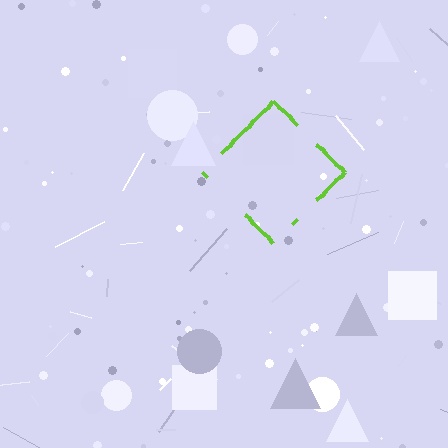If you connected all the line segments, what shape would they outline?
They would outline a diamond.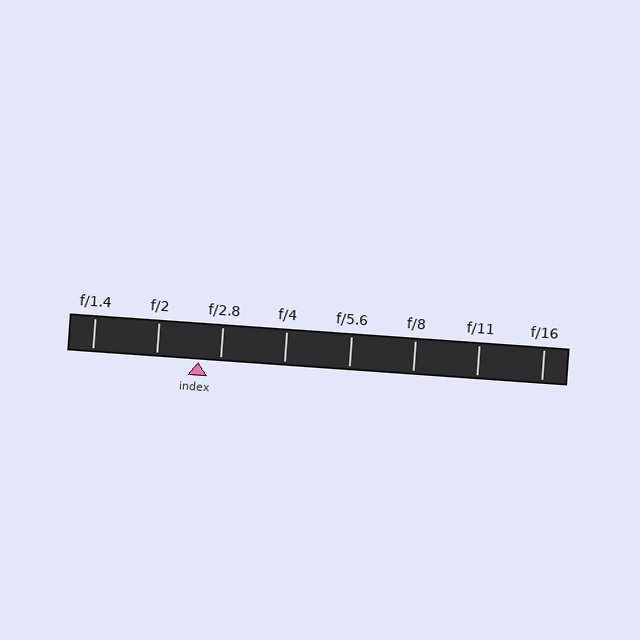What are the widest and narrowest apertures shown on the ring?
The widest aperture shown is f/1.4 and the narrowest is f/16.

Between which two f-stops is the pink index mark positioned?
The index mark is between f/2 and f/2.8.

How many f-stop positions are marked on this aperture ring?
There are 8 f-stop positions marked.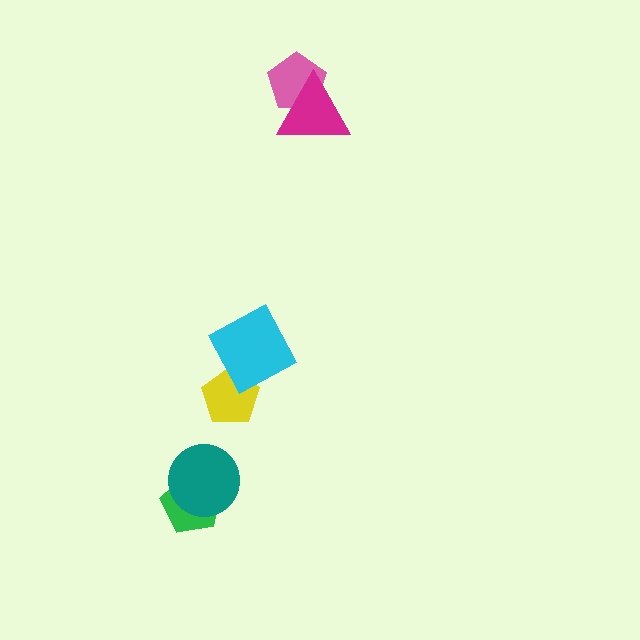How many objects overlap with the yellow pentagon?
1 object overlaps with the yellow pentagon.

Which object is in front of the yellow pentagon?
The cyan diamond is in front of the yellow pentagon.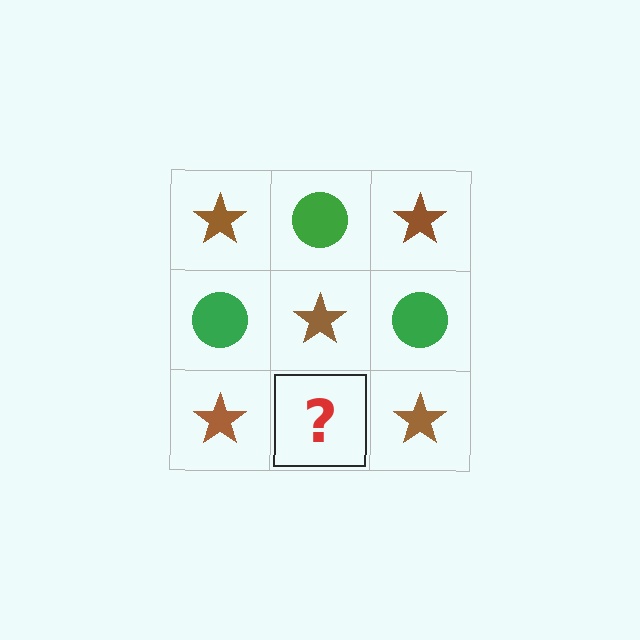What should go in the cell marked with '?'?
The missing cell should contain a green circle.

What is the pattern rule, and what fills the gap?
The rule is that it alternates brown star and green circle in a checkerboard pattern. The gap should be filled with a green circle.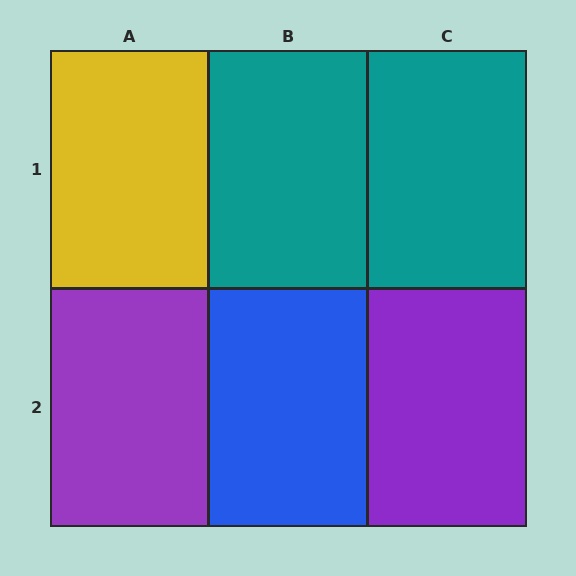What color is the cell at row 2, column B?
Blue.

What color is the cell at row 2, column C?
Purple.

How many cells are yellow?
1 cell is yellow.